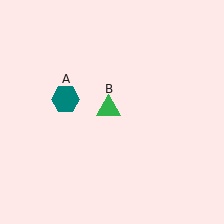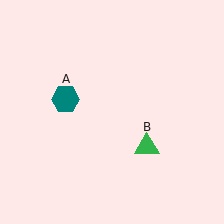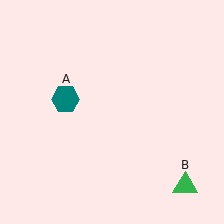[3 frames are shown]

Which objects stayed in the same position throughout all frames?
Teal hexagon (object A) remained stationary.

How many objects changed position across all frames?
1 object changed position: green triangle (object B).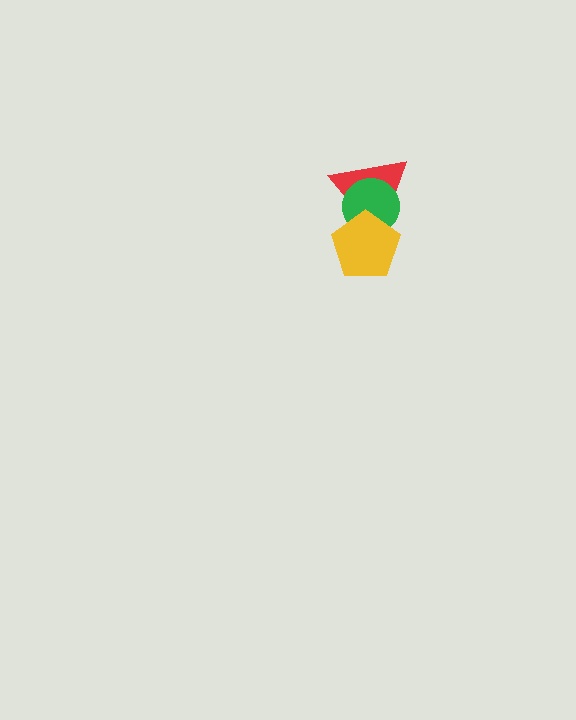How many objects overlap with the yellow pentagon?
2 objects overlap with the yellow pentagon.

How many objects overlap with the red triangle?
2 objects overlap with the red triangle.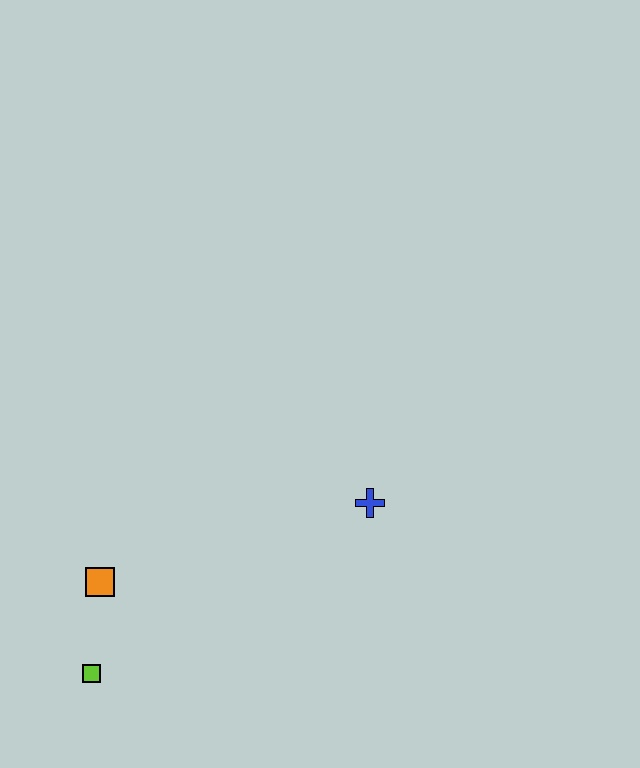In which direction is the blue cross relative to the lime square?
The blue cross is to the right of the lime square.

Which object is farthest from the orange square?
The blue cross is farthest from the orange square.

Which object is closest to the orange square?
The lime square is closest to the orange square.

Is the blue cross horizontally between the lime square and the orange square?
No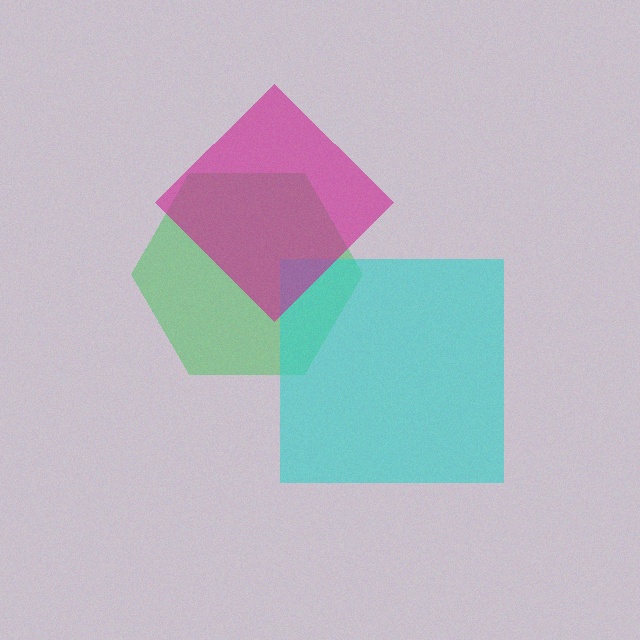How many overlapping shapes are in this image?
There are 3 overlapping shapes in the image.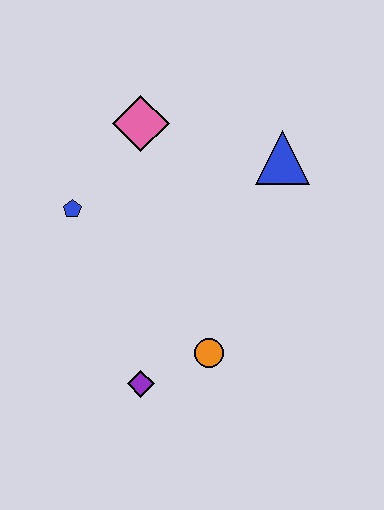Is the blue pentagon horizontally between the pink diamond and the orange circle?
No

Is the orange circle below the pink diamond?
Yes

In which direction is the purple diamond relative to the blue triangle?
The purple diamond is below the blue triangle.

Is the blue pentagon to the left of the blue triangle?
Yes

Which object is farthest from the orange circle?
The pink diamond is farthest from the orange circle.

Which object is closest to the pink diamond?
The blue pentagon is closest to the pink diamond.